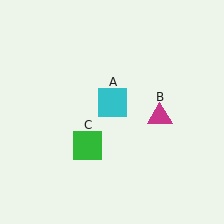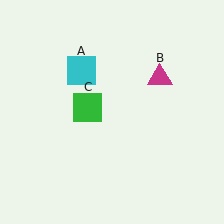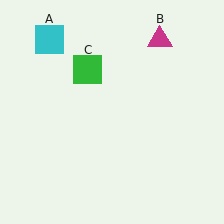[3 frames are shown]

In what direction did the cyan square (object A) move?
The cyan square (object A) moved up and to the left.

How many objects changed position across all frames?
3 objects changed position: cyan square (object A), magenta triangle (object B), green square (object C).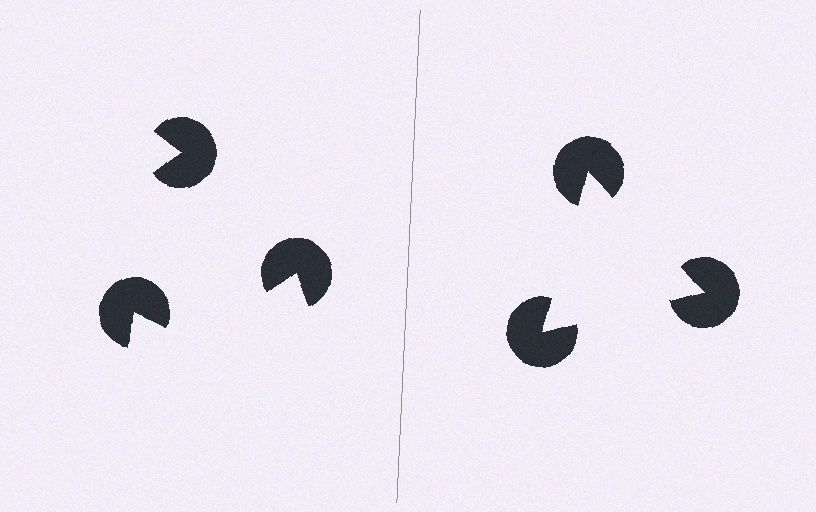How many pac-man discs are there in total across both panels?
6 — 3 on each side.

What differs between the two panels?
The pac-man discs are positioned identically on both sides; only the wedge orientations differ. On the right they align to a triangle; on the left they are misaligned.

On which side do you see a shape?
An illusory triangle appears on the right side. On the left side the wedge cuts are rotated, so no coherent shape forms.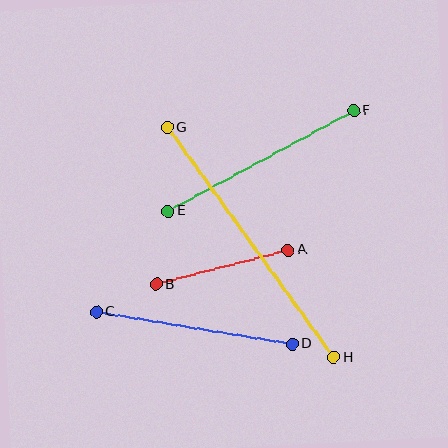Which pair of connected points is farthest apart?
Points G and H are farthest apart.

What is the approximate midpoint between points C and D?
The midpoint is at approximately (195, 328) pixels.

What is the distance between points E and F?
The distance is approximately 211 pixels.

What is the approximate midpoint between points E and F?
The midpoint is at approximately (261, 161) pixels.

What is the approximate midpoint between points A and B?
The midpoint is at approximately (222, 267) pixels.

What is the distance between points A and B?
The distance is approximately 136 pixels.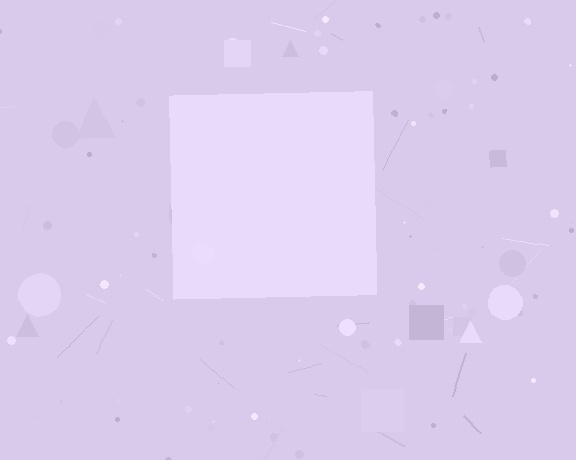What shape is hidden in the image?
A square is hidden in the image.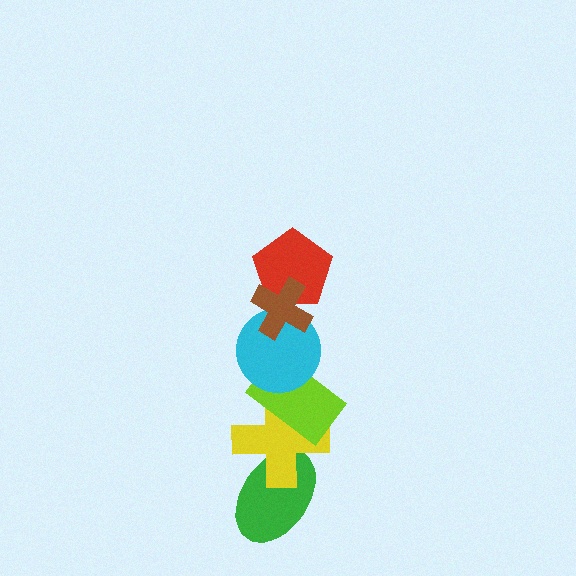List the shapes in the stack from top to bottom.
From top to bottom: the brown cross, the red pentagon, the cyan circle, the lime rectangle, the yellow cross, the green ellipse.